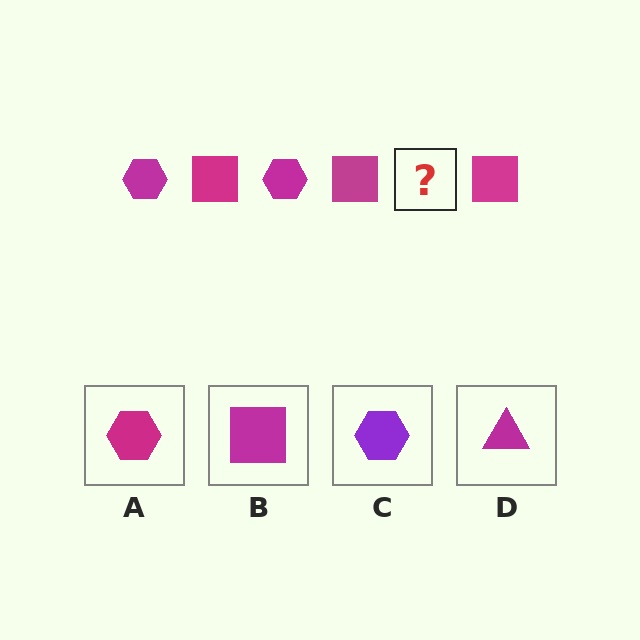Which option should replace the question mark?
Option A.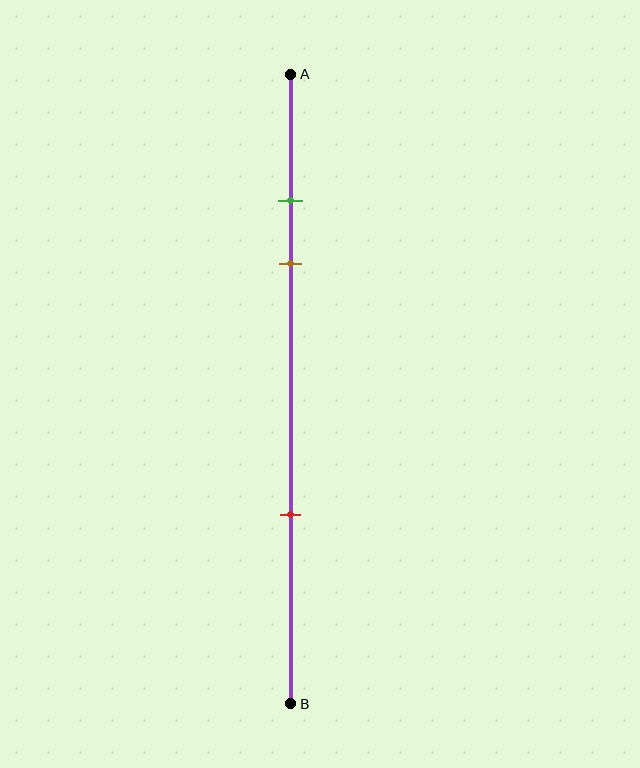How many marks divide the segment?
There are 3 marks dividing the segment.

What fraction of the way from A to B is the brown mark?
The brown mark is approximately 30% (0.3) of the way from A to B.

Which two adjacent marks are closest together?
The green and brown marks are the closest adjacent pair.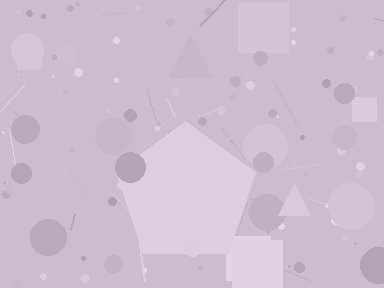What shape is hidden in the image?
A pentagon is hidden in the image.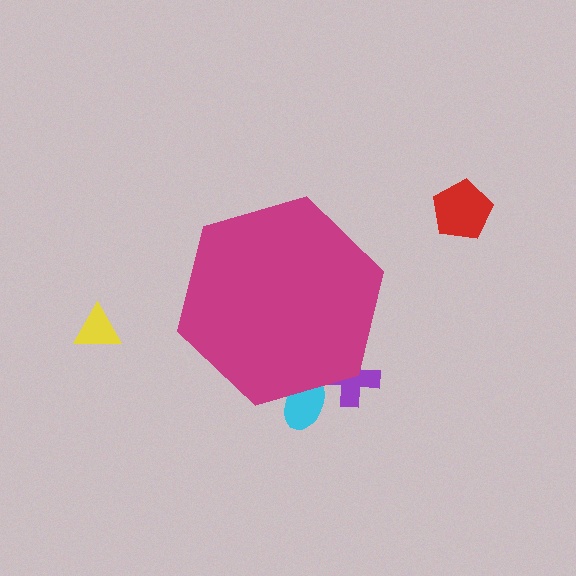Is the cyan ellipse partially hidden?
Yes, the cyan ellipse is partially hidden behind the magenta hexagon.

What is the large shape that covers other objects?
A magenta hexagon.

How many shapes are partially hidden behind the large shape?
2 shapes are partially hidden.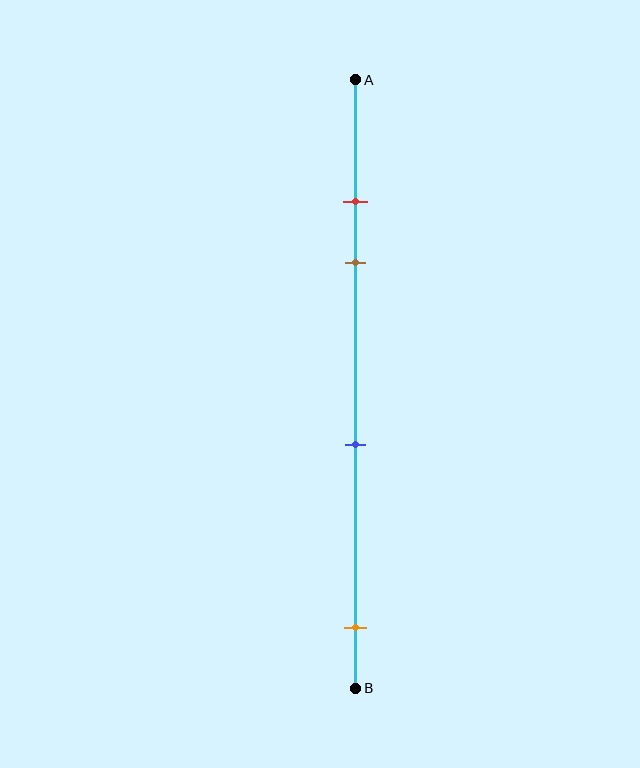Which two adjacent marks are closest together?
The red and brown marks are the closest adjacent pair.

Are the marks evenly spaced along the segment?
No, the marks are not evenly spaced.